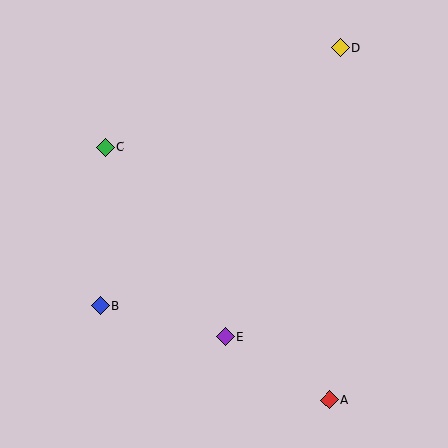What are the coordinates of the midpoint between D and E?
The midpoint between D and E is at (282, 193).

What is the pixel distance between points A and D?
The distance between A and D is 352 pixels.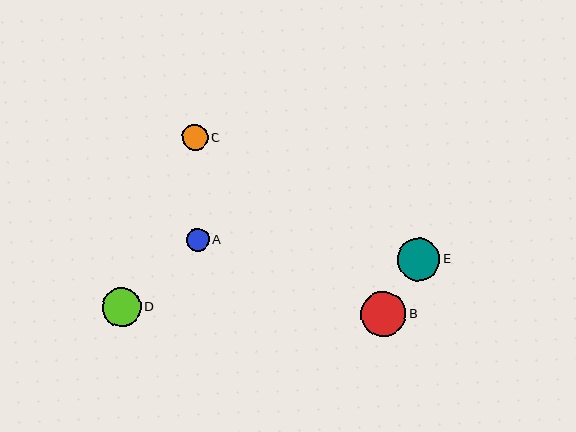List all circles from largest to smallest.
From largest to smallest: B, E, D, C, A.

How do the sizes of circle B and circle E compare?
Circle B and circle E are approximately the same size.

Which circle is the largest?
Circle B is the largest with a size of approximately 45 pixels.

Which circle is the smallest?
Circle A is the smallest with a size of approximately 23 pixels.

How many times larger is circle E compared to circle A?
Circle E is approximately 1.8 times the size of circle A.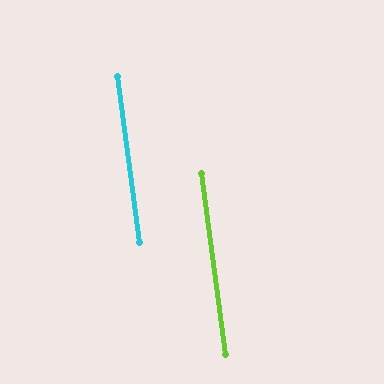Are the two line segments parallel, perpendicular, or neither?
Parallel — their directions differ by only 0.4°.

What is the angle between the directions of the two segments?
Approximately 0 degrees.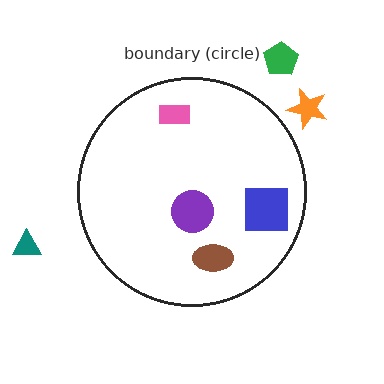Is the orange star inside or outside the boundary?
Outside.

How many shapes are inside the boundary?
4 inside, 3 outside.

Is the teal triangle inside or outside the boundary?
Outside.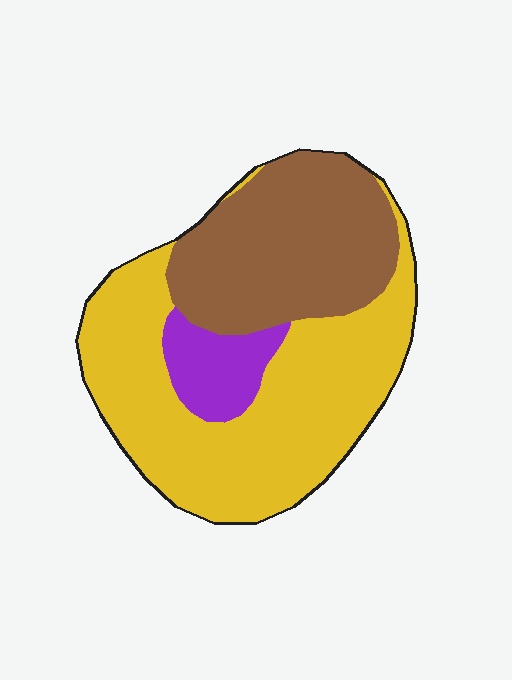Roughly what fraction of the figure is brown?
Brown takes up between a third and a half of the figure.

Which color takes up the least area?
Purple, at roughly 10%.